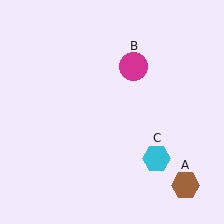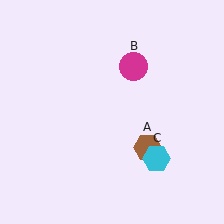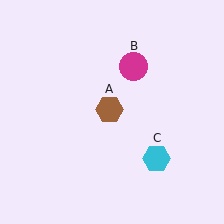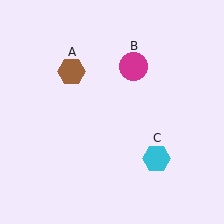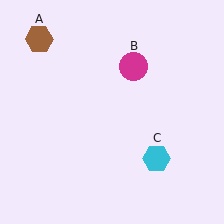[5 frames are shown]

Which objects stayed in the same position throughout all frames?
Magenta circle (object B) and cyan hexagon (object C) remained stationary.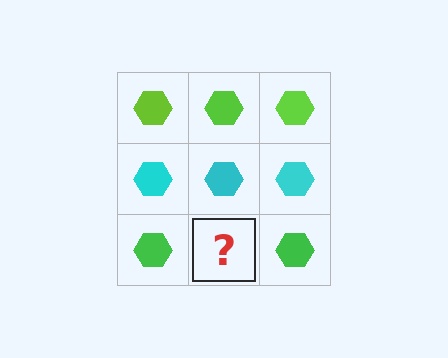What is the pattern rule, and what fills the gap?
The rule is that each row has a consistent color. The gap should be filled with a green hexagon.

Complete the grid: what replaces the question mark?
The question mark should be replaced with a green hexagon.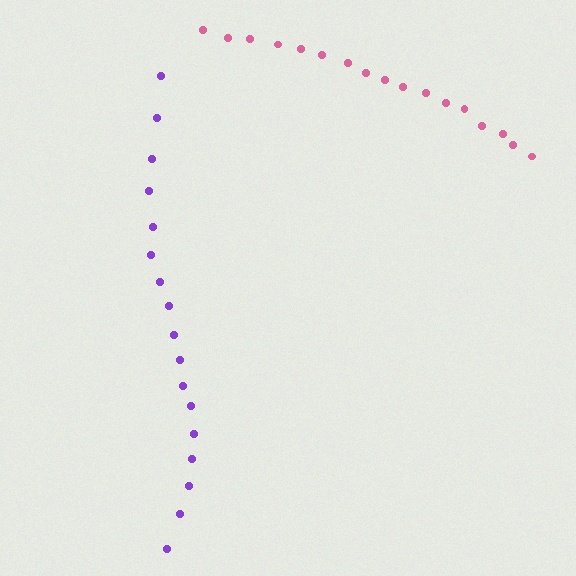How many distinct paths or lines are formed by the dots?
There are 2 distinct paths.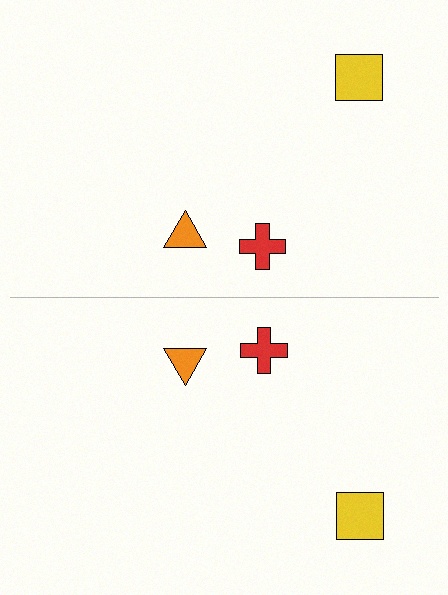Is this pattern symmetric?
Yes, this pattern has bilateral (reflection) symmetry.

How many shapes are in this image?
There are 6 shapes in this image.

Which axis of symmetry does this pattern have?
The pattern has a horizontal axis of symmetry running through the center of the image.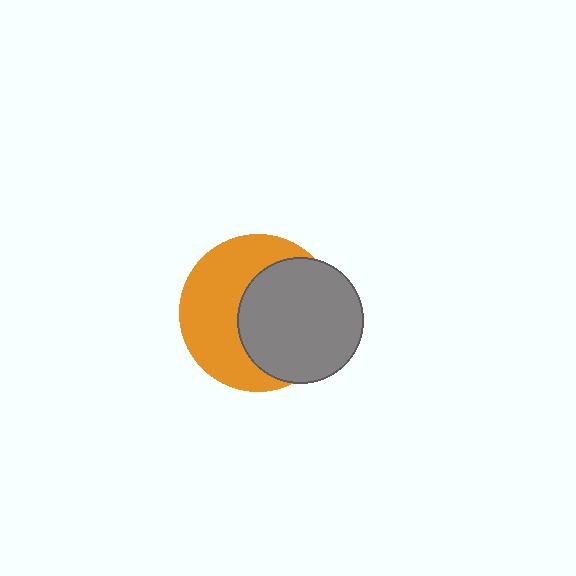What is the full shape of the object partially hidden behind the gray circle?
The partially hidden object is an orange circle.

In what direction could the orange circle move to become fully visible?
The orange circle could move left. That would shift it out from behind the gray circle entirely.